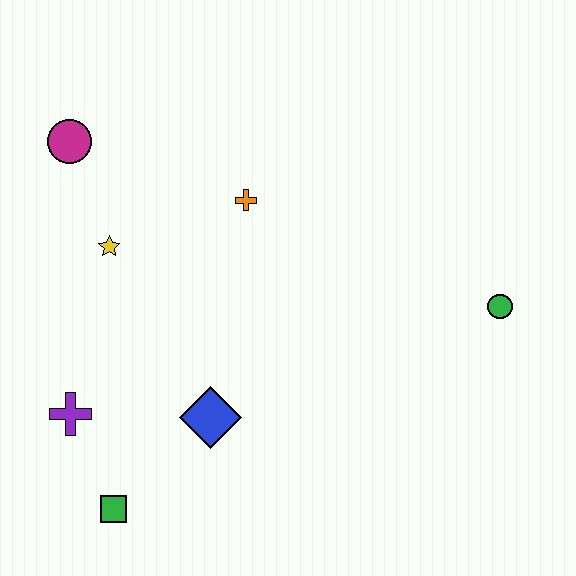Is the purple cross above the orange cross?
No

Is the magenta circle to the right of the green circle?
No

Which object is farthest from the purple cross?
The green circle is farthest from the purple cross.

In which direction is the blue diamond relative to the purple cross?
The blue diamond is to the right of the purple cross.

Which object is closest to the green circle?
The orange cross is closest to the green circle.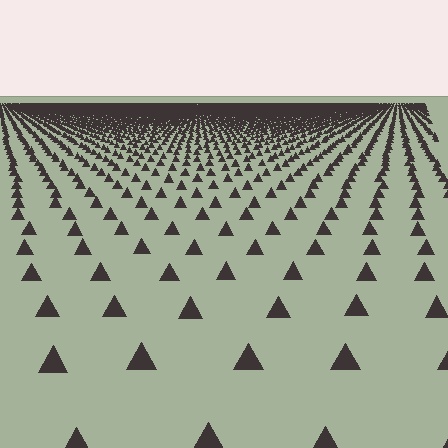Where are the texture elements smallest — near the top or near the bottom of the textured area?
Near the top.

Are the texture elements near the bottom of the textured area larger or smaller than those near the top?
Larger. Near the bottom, elements are closer to the viewer and appear at a bigger on-screen size.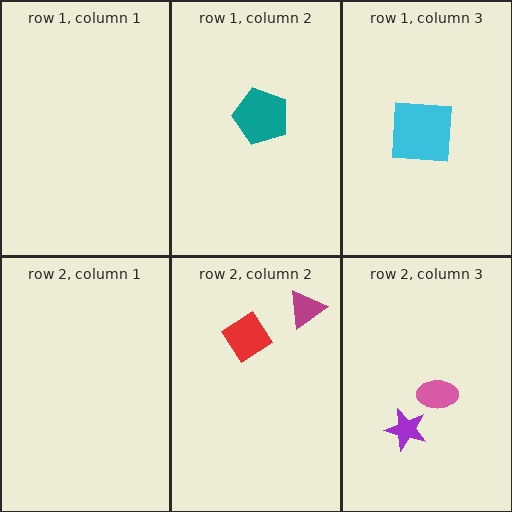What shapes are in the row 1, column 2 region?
The teal pentagon.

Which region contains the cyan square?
The row 1, column 3 region.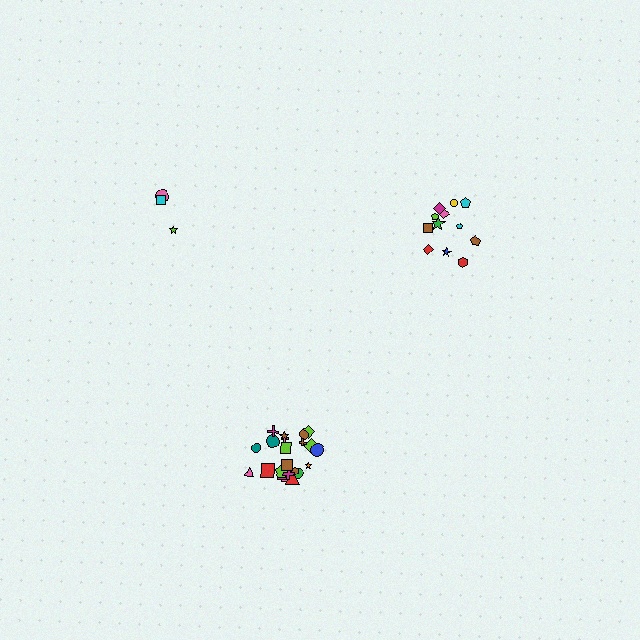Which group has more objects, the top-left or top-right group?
The top-right group.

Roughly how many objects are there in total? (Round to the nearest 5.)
Roughly 35 objects in total.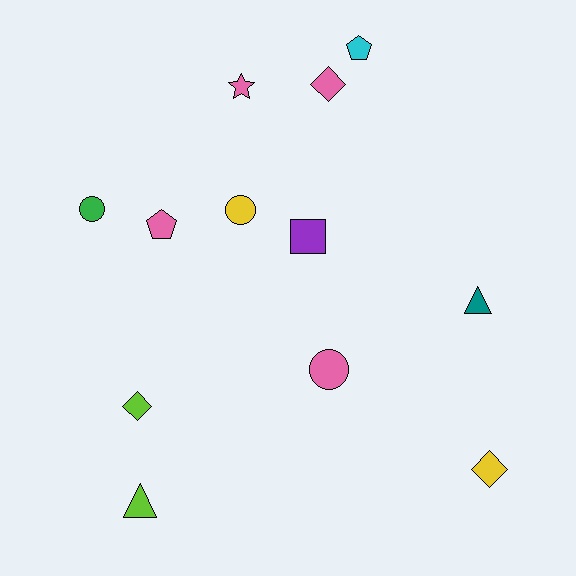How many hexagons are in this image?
There are no hexagons.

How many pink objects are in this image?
There are 4 pink objects.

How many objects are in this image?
There are 12 objects.